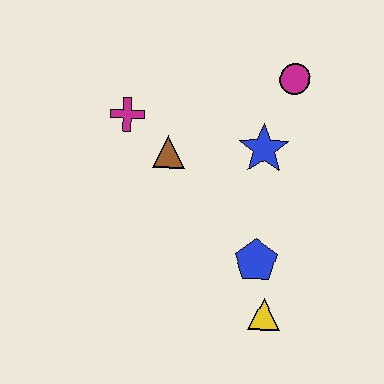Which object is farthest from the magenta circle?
The yellow triangle is farthest from the magenta circle.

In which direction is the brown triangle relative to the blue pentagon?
The brown triangle is above the blue pentagon.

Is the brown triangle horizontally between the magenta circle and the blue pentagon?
No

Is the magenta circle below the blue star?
No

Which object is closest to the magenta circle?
The blue star is closest to the magenta circle.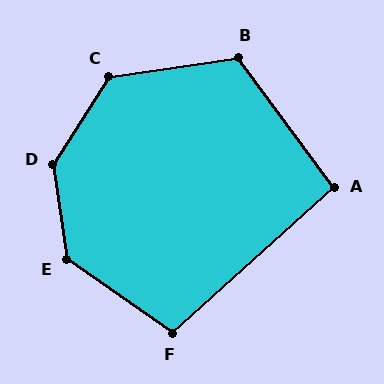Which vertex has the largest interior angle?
D, at approximately 139 degrees.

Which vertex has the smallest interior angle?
A, at approximately 96 degrees.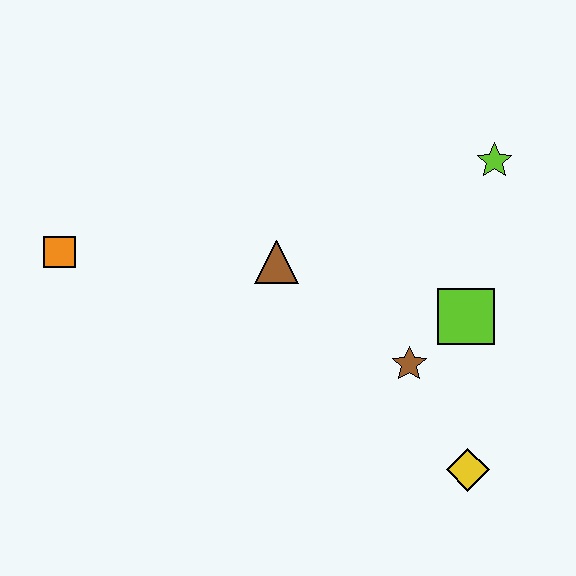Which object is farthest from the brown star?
The orange square is farthest from the brown star.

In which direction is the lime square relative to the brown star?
The lime square is to the right of the brown star.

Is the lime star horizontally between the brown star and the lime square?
No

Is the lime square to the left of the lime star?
Yes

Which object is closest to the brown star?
The lime square is closest to the brown star.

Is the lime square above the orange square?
No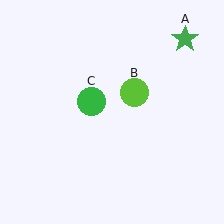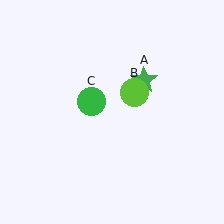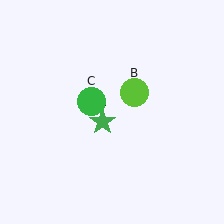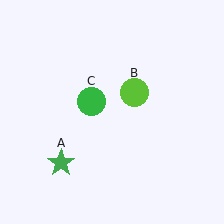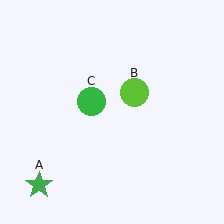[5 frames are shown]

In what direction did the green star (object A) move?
The green star (object A) moved down and to the left.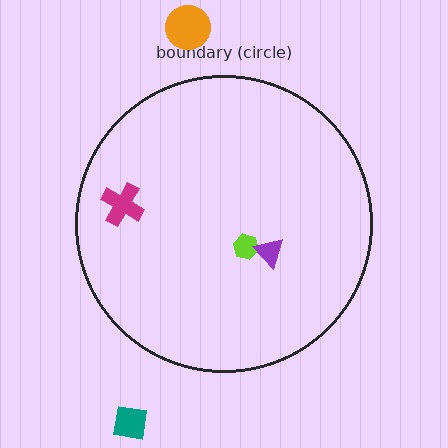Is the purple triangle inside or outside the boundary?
Inside.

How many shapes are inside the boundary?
3 inside, 2 outside.